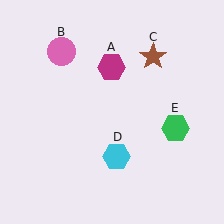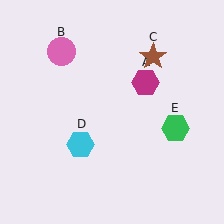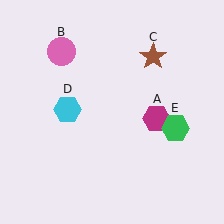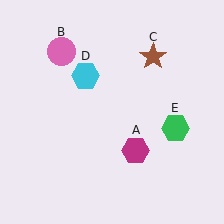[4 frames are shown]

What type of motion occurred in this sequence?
The magenta hexagon (object A), cyan hexagon (object D) rotated clockwise around the center of the scene.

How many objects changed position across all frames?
2 objects changed position: magenta hexagon (object A), cyan hexagon (object D).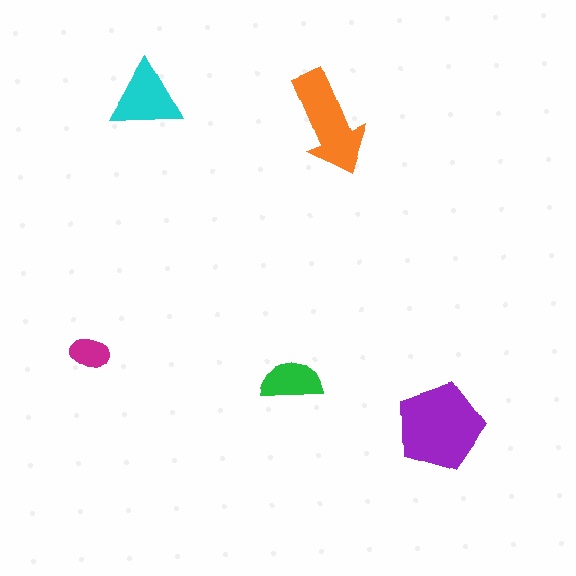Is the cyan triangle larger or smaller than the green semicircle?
Larger.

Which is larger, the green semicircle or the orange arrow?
The orange arrow.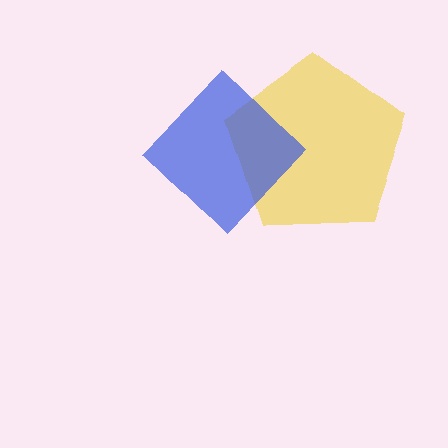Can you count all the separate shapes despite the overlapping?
Yes, there are 2 separate shapes.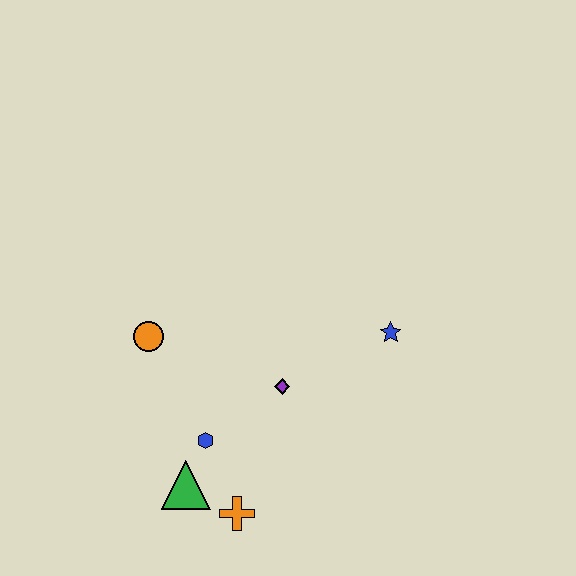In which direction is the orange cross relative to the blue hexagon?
The orange cross is below the blue hexagon.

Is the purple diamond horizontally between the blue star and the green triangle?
Yes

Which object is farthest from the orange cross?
The blue star is farthest from the orange cross.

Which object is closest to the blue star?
The purple diamond is closest to the blue star.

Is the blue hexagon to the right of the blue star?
No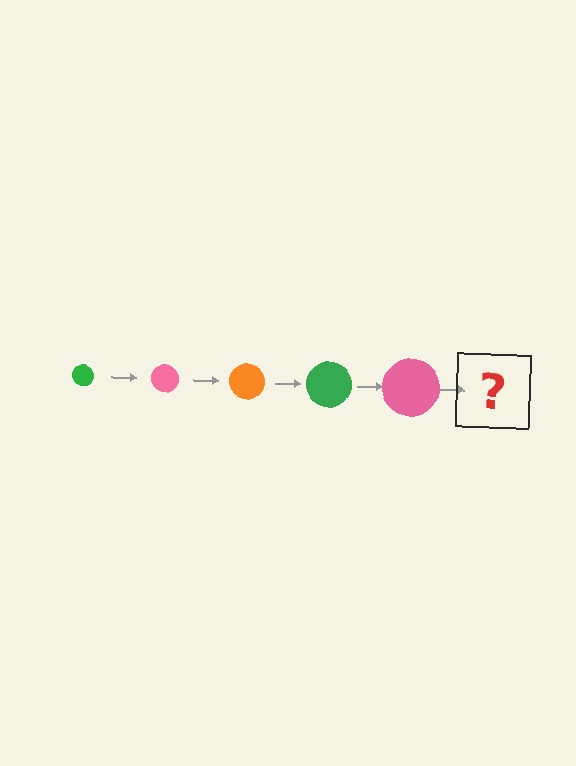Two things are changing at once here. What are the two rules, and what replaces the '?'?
The two rules are that the circle grows larger each step and the color cycles through green, pink, and orange. The '?' should be an orange circle, larger than the previous one.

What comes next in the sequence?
The next element should be an orange circle, larger than the previous one.